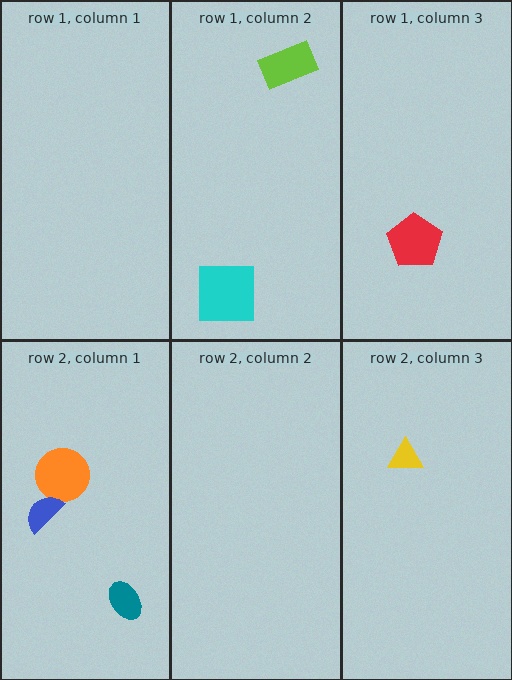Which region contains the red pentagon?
The row 1, column 3 region.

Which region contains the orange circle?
The row 2, column 1 region.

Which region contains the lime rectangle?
The row 1, column 2 region.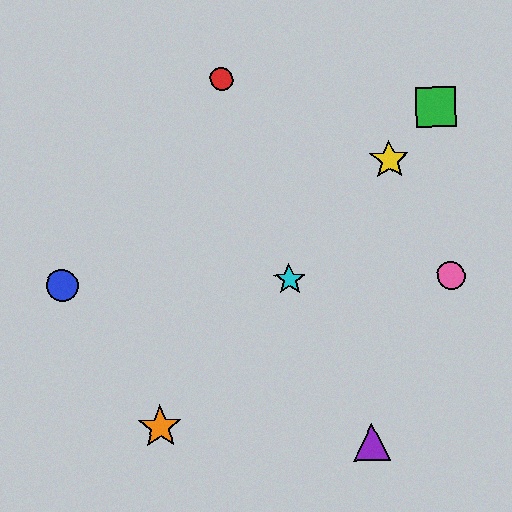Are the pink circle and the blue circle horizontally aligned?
Yes, both are at y≈275.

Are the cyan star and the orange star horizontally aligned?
No, the cyan star is at y≈279 and the orange star is at y≈427.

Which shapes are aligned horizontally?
The blue circle, the cyan star, the pink circle are aligned horizontally.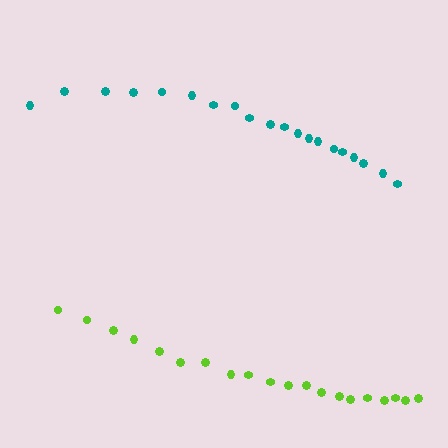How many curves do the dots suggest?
There are 2 distinct paths.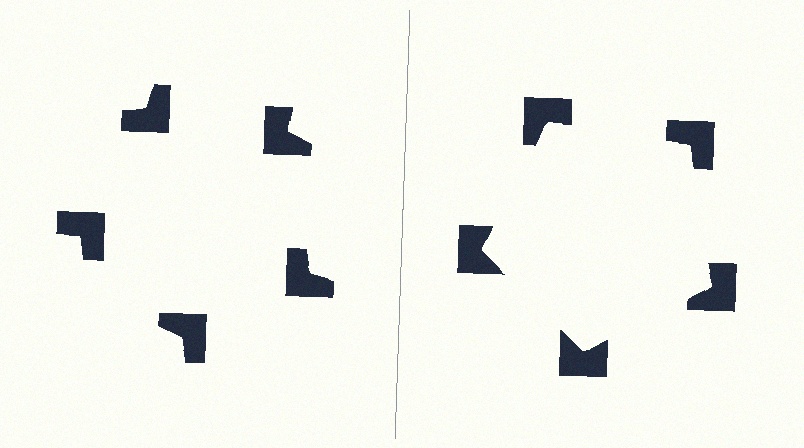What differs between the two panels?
The notched squares are positioned identically on both sides; only the wedge orientations differ. On the right they align to a pentagon; on the left they are misaligned.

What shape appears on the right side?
An illusory pentagon.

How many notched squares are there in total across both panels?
10 — 5 on each side.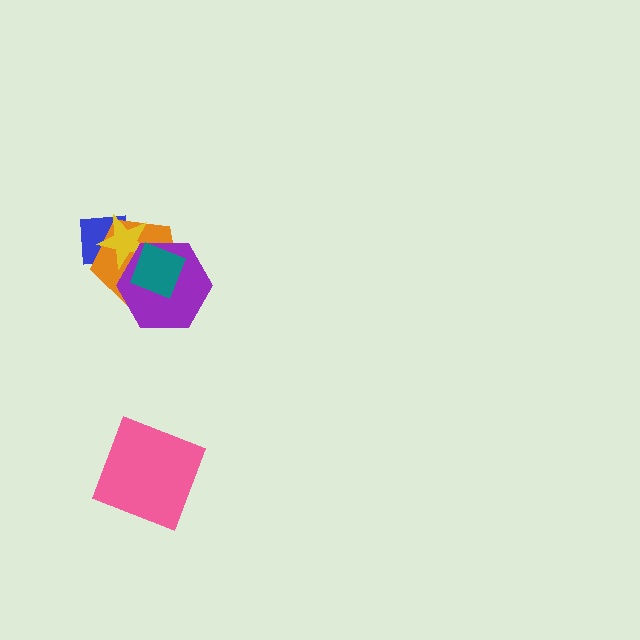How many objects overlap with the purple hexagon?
3 objects overlap with the purple hexagon.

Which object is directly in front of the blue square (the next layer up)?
The orange pentagon is directly in front of the blue square.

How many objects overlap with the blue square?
2 objects overlap with the blue square.